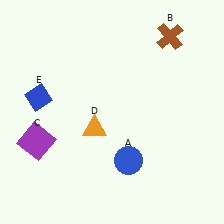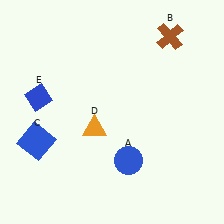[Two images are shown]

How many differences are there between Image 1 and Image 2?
There is 1 difference between the two images.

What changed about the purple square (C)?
In Image 1, C is purple. In Image 2, it changed to blue.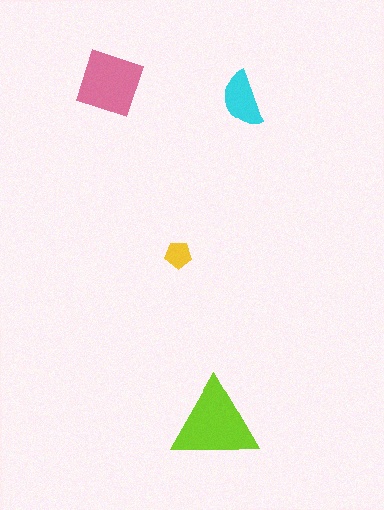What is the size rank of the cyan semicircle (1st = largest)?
3rd.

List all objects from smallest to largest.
The yellow pentagon, the cyan semicircle, the pink square, the lime triangle.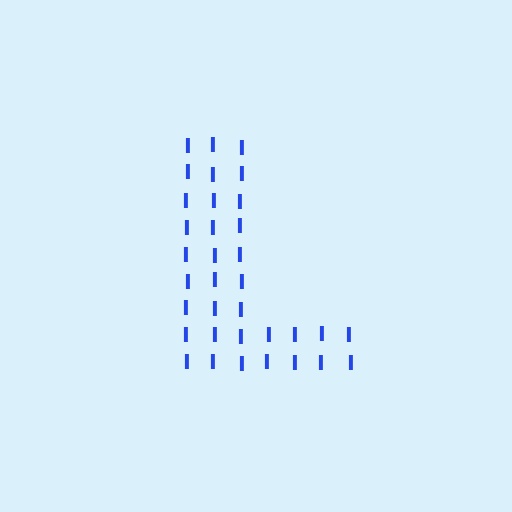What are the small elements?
The small elements are letter I's.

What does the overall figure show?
The overall figure shows the letter L.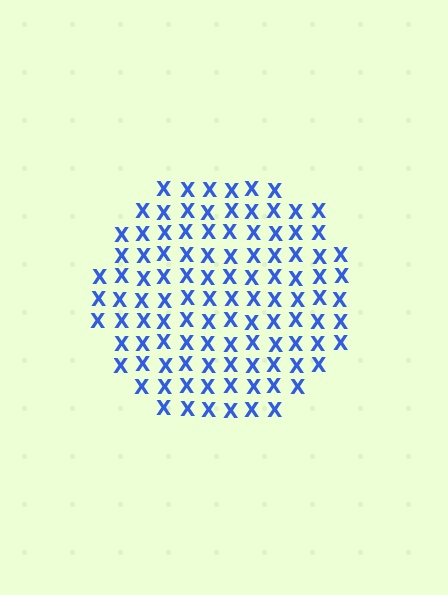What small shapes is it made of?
It is made of small letter X's.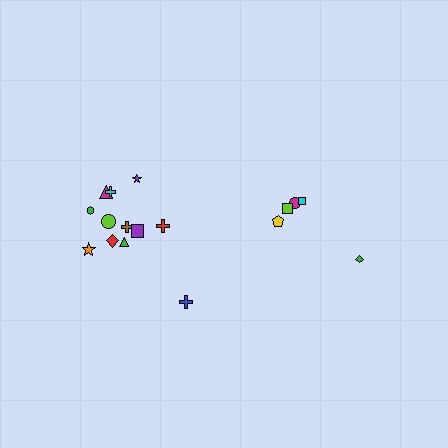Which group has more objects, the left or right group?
The left group.